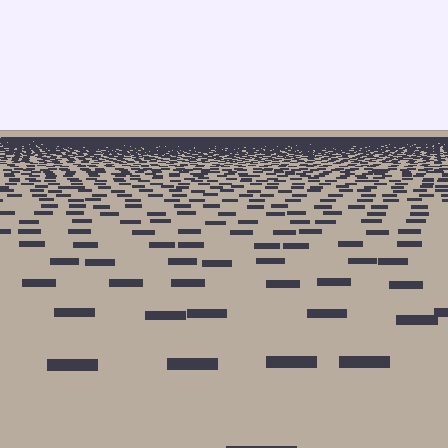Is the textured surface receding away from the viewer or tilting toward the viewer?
The surface is receding away from the viewer. Texture elements get smaller and denser toward the top.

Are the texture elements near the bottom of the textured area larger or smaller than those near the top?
Larger. Near the bottom, elements are closer to the viewer and appear at a bigger on-screen size.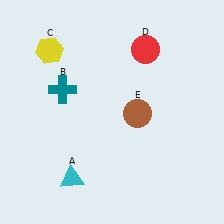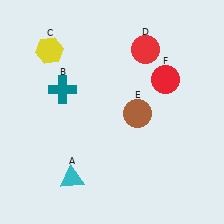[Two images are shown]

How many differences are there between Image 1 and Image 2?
There is 1 difference between the two images.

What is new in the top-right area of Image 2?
A red circle (F) was added in the top-right area of Image 2.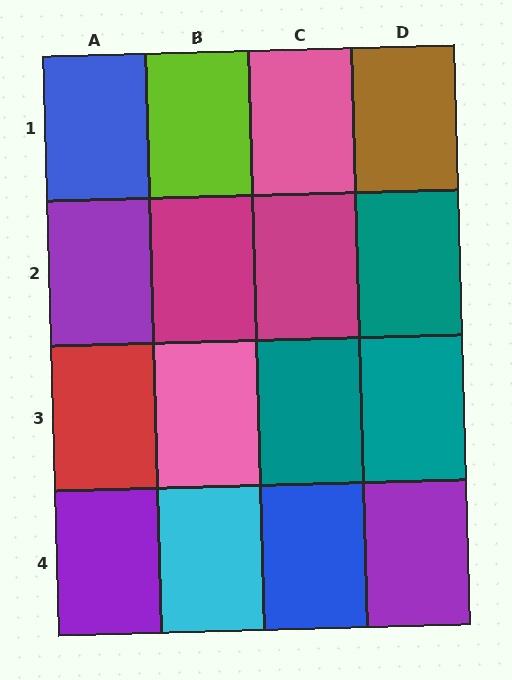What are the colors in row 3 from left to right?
Red, pink, teal, teal.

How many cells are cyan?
1 cell is cyan.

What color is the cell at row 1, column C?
Pink.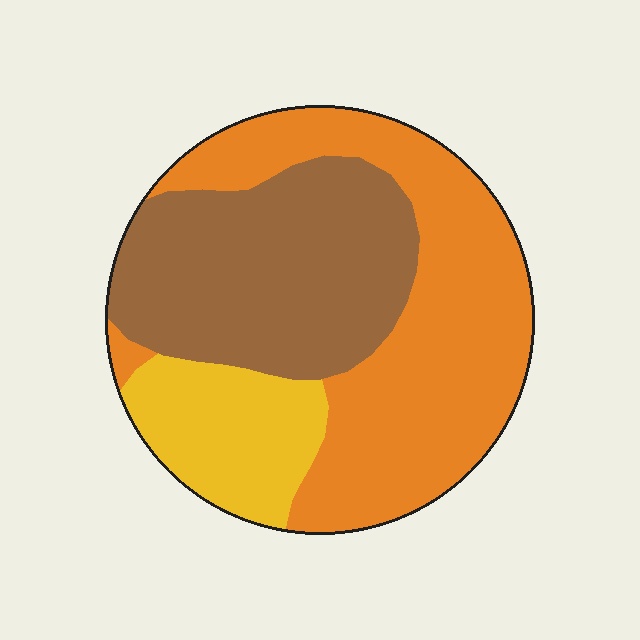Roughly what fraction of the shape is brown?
Brown covers 37% of the shape.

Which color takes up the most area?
Orange, at roughly 45%.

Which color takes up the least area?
Yellow, at roughly 15%.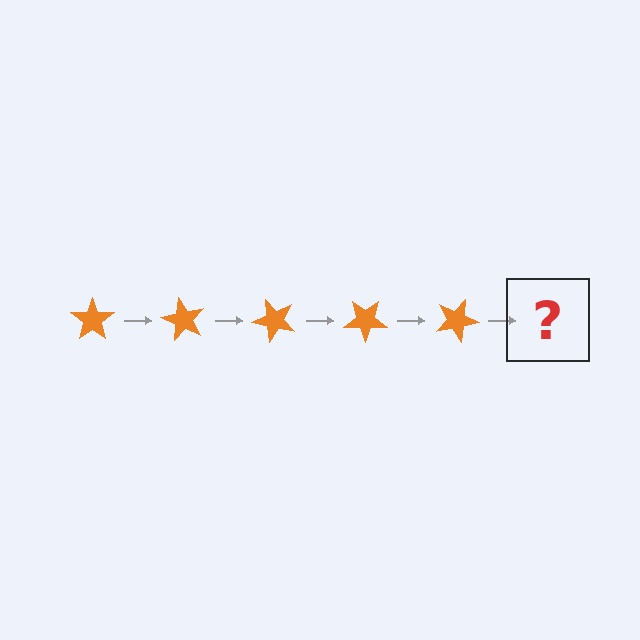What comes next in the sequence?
The next element should be an orange star rotated 300 degrees.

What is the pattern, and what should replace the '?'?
The pattern is that the star rotates 60 degrees each step. The '?' should be an orange star rotated 300 degrees.